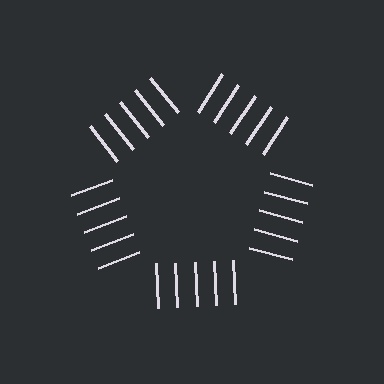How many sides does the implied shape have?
5 sides — the line-ends trace a pentagon.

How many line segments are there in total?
25 — 5 along each of the 5 edges.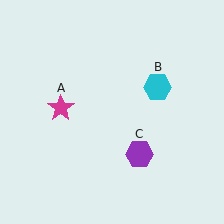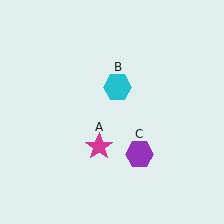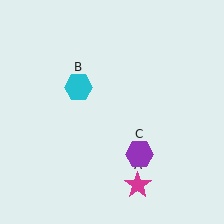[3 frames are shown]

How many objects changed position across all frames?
2 objects changed position: magenta star (object A), cyan hexagon (object B).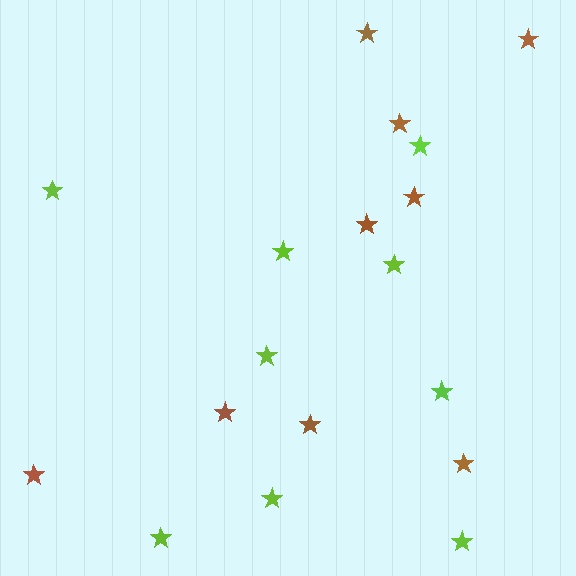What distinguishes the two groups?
There are 2 groups: one group of lime stars (9) and one group of brown stars (9).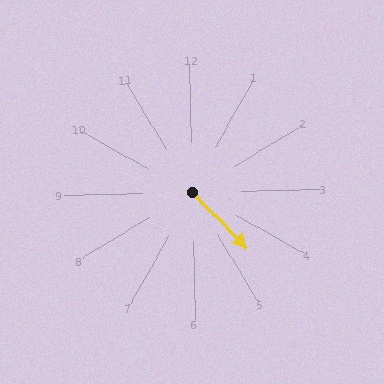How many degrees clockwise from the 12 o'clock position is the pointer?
Approximately 137 degrees.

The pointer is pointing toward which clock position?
Roughly 5 o'clock.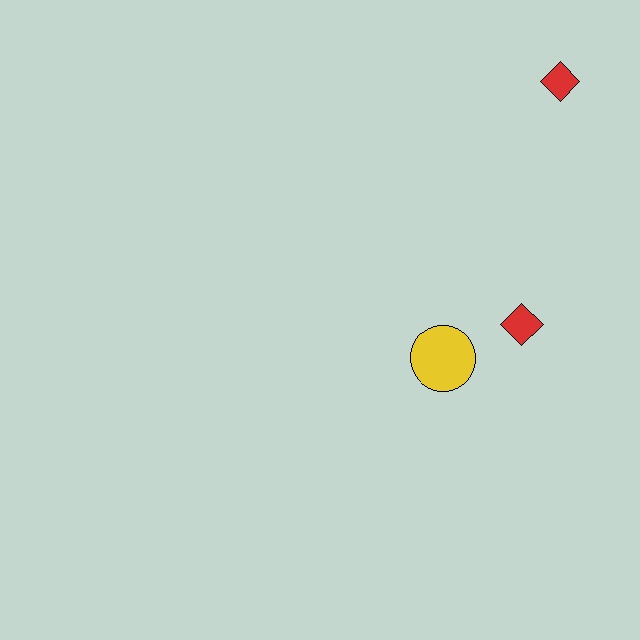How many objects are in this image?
There are 3 objects.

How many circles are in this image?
There is 1 circle.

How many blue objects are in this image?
There are no blue objects.